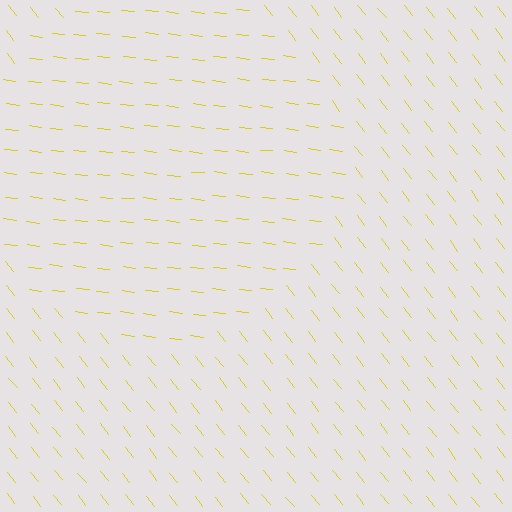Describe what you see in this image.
The image is filled with small yellow line segments. A circle region in the image has lines oriented differently from the surrounding lines, creating a visible texture boundary.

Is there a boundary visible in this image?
Yes, there is a texture boundary formed by a change in line orientation.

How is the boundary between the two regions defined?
The boundary is defined purely by a change in line orientation (approximately 45 degrees difference). All lines are the same color and thickness.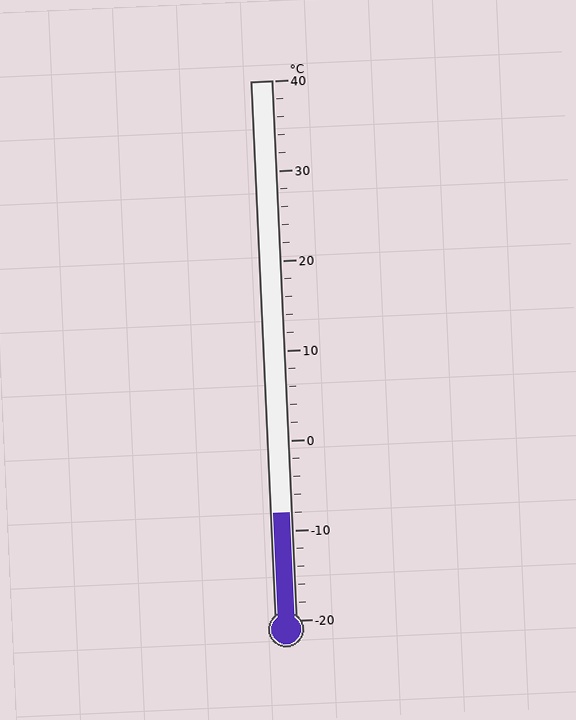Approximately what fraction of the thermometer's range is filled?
The thermometer is filled to approximately 20% of its range.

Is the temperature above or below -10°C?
The temperature is above -10°C.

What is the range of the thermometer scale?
The thermometer scale ranges from -20°C to 40°C.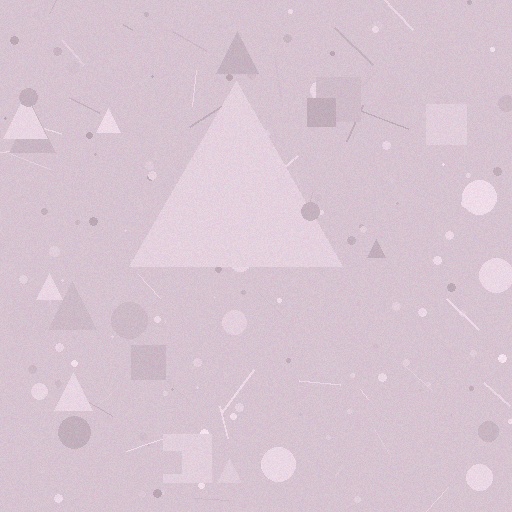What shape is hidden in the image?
A triangle is hidden in the image.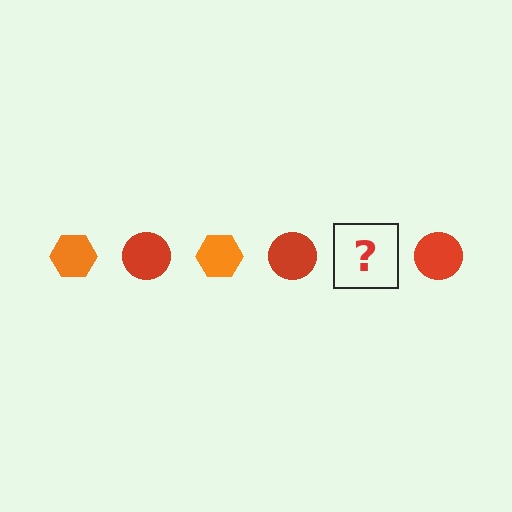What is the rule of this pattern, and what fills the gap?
The rule is that the pattern alternates between orange hexagon and red circle. The gap should be filled with an orange hexagon.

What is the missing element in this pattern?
The missing element is an orange hexagon.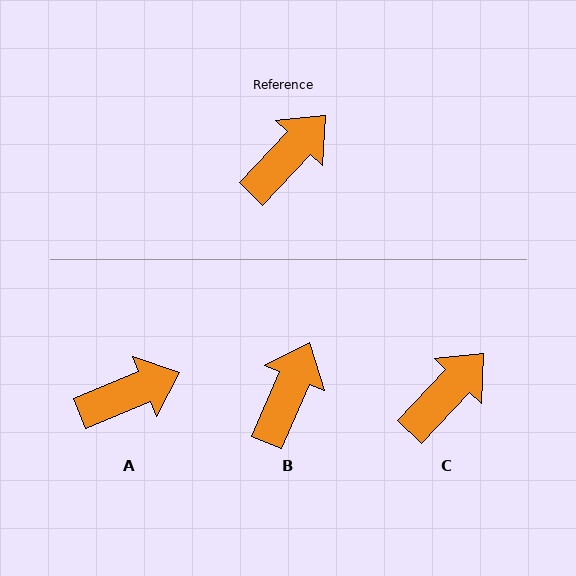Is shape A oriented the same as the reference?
No, it is off by about 24 degrees.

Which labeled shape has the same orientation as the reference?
C.